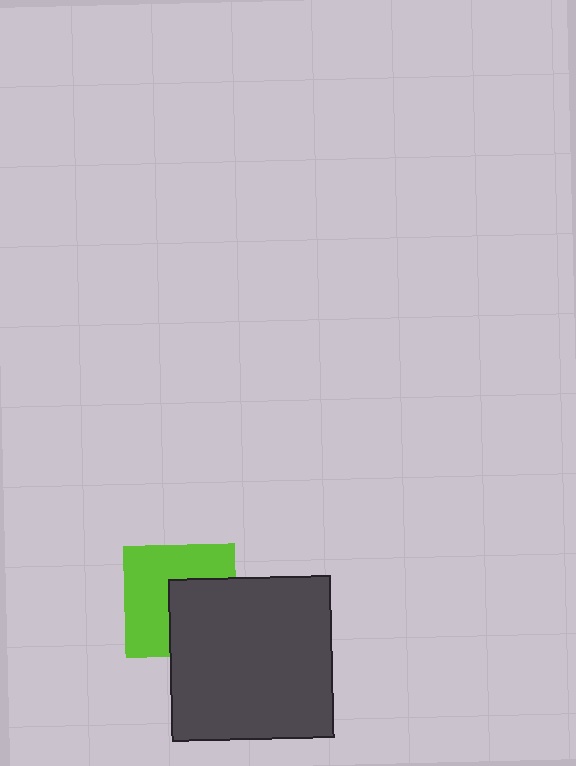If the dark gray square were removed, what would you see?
You would see the complete lime square.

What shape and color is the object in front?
The object in front is a dark gray square.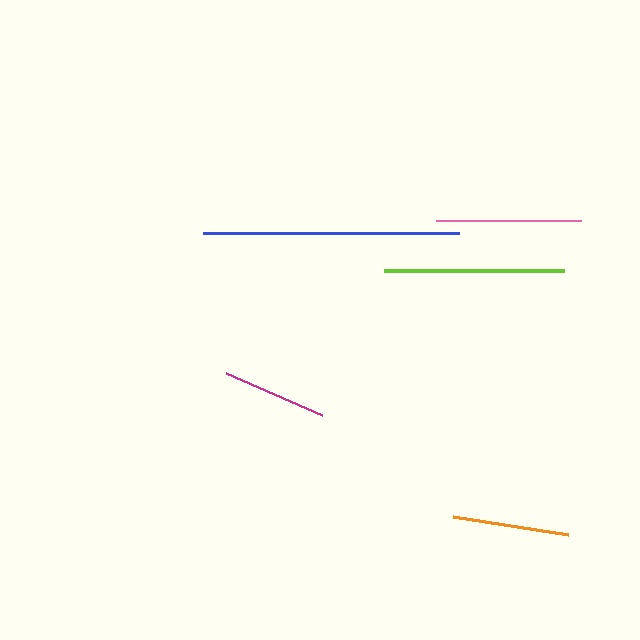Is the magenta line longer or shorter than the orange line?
The orange line is longer than the magenta line.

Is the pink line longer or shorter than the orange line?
The pink line is longer than the orange line.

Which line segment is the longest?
The blue line is the longest at approximately 256 pixels.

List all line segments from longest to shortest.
From longest to shortest: blue, lime, pink, orange, magenta.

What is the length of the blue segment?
The blue segment is approximately 256 pixels long.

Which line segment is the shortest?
The magenta line is the shortest at approximately 105 pixels.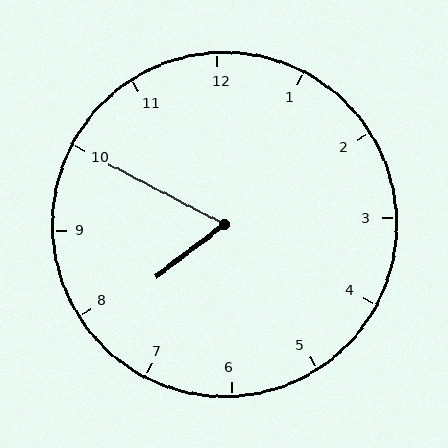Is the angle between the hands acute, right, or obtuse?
It is acute.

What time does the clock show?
7:50.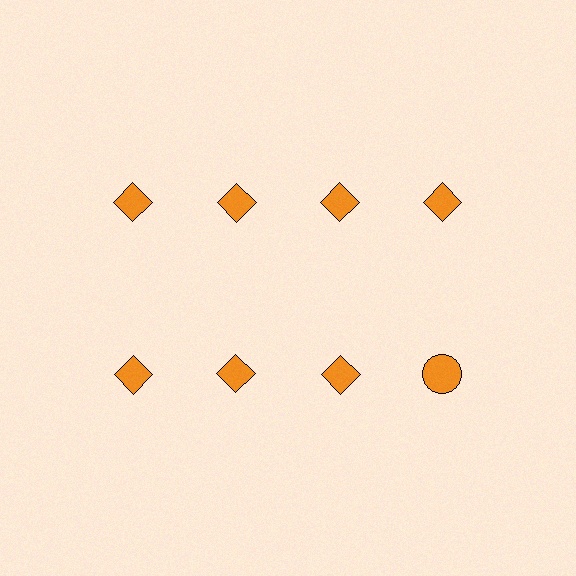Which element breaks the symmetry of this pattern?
The orange circle in the second row, second from right column breaks the symmetry. All other shapes are orange diamonds.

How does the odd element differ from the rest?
It has a different shape: circle instead of diamond.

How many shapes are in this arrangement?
There are 8 shapes arranged in a grid pattern.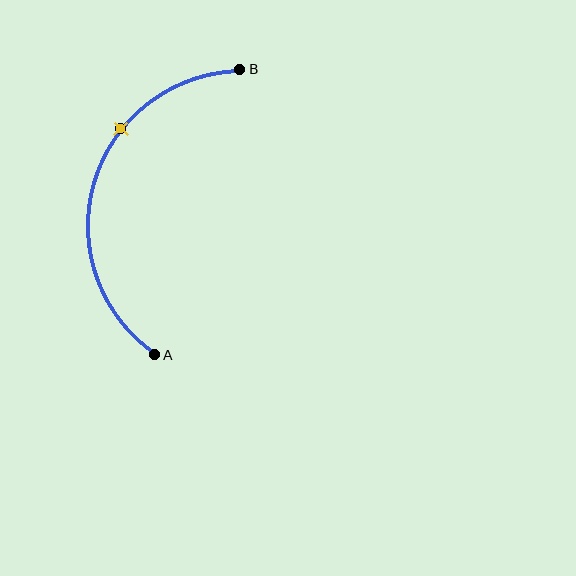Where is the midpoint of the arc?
The arc midpoint is the point on the curve farthest from the straight line joining A and B. It sits to the left of that line.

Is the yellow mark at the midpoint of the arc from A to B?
No. The yellow mark lies on the arc but is closer to endpoint B. The arc midpoint would be at the point on the curve equidistant along the arc from both A and B.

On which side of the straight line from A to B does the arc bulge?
The arc bulges to the left of the straight line connecting A and B.